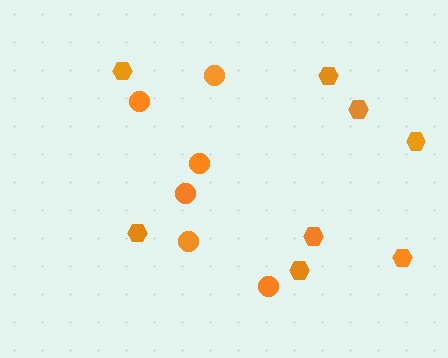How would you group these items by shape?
There are 2 groups: one group of circles (6) and one group of hexagons (8).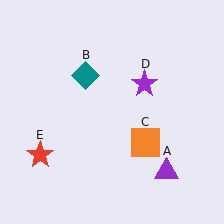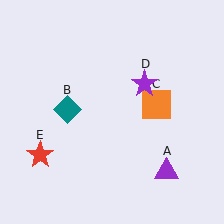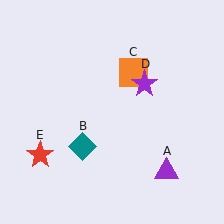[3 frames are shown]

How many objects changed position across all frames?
2 objects changed position: teal diamond (object B), orange square (object C).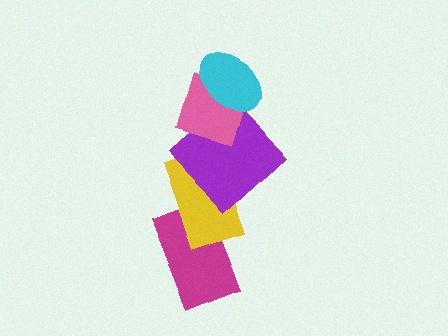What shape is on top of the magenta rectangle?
The yellow rectangle is on top of the magenta rectangle.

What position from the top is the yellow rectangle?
The yellow rectangle is 4th from the top.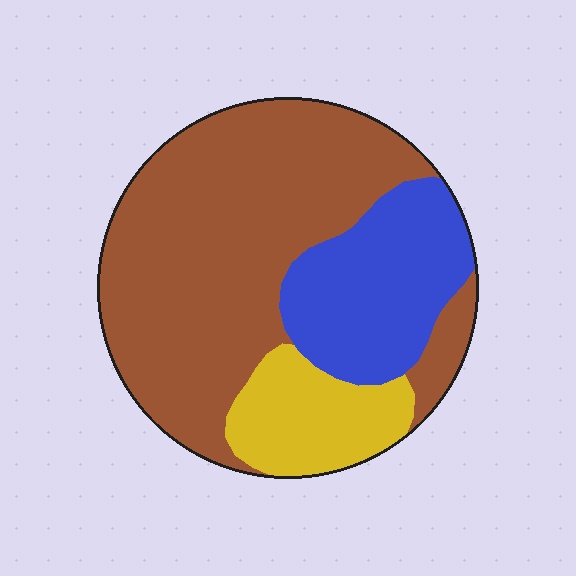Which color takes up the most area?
Brown, at roughly 60%.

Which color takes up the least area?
Yellow, at roughly 15%.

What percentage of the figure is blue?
Blue covers around 25% of the figure.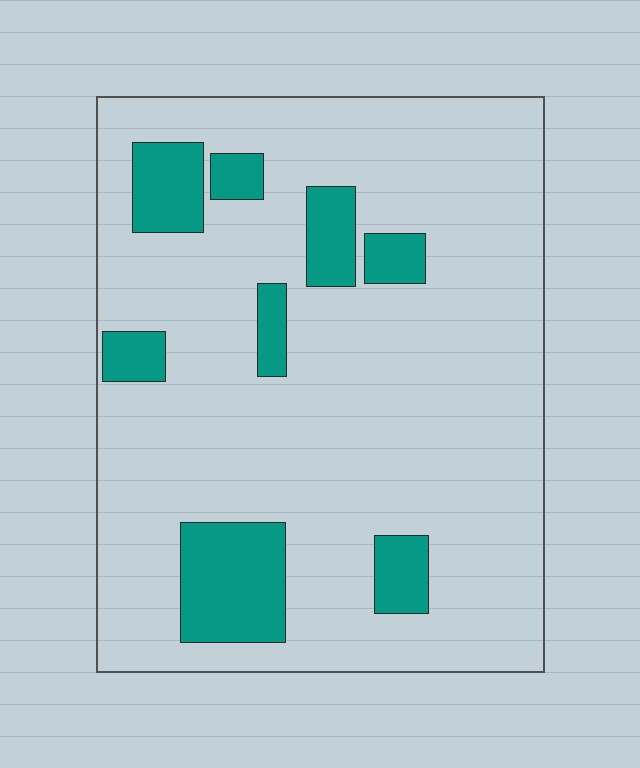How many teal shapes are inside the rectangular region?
8.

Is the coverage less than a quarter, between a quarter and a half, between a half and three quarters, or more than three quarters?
Less than a quarter.